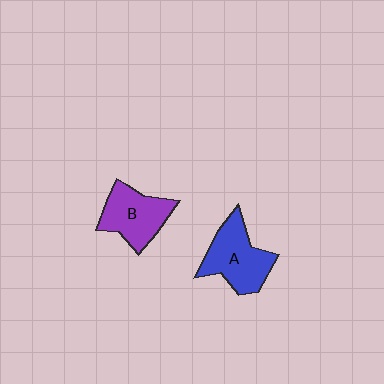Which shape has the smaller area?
Shape B (purple).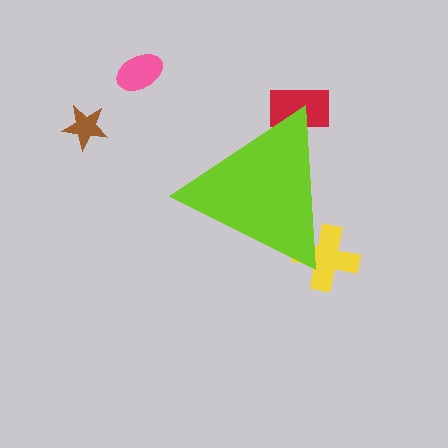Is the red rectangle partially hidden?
Yes, the red rectangle is partially hidden behind the lime triangle.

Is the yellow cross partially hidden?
Yes, the yellow cross is partially hidden behind the lime triangle.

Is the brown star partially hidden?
No, the brown star is fully visible.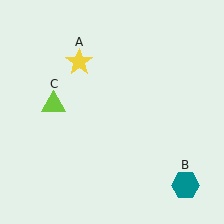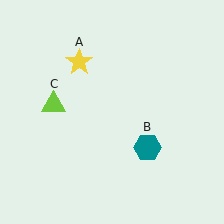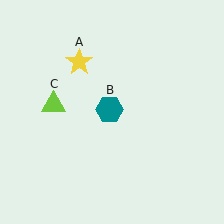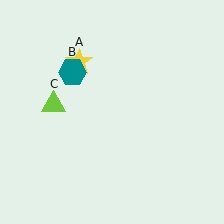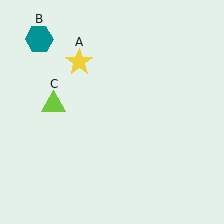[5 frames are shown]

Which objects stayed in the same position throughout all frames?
Yellow star (object A) and lime triangle (object C) remained stationary.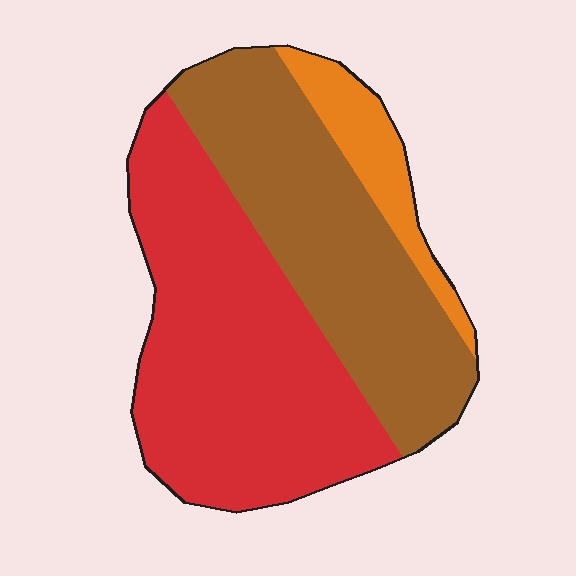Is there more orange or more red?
Red.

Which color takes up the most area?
Red, at roughly 50%.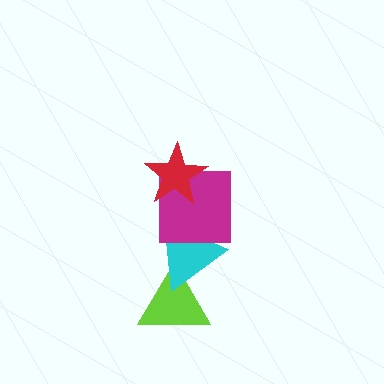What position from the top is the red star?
The red star is 1st from the top.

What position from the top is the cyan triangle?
The cyan triangle is 3rd from the top.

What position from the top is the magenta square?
The magenta square is 2nd from the top.